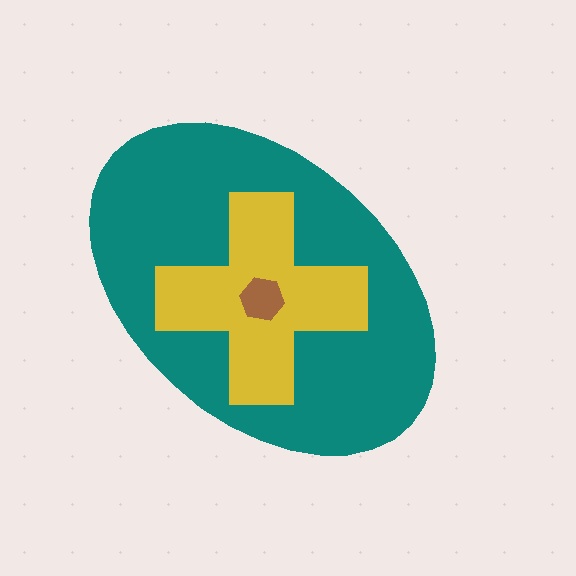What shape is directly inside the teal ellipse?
The yellow cross.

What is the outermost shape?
The teal ellipse.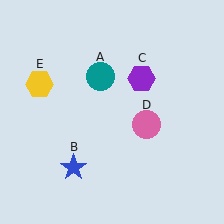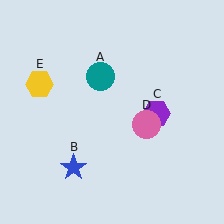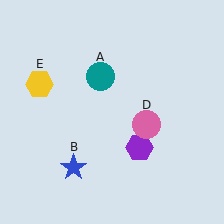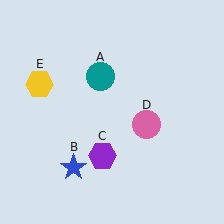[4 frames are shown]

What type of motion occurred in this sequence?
The purple hexagon (object C) rotated clockwise around the center of the scene.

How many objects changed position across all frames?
1 object changed position: purple hexagon (object C).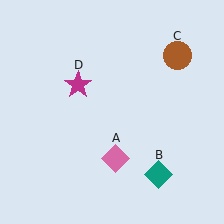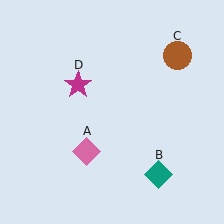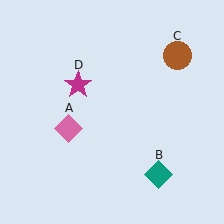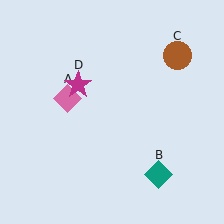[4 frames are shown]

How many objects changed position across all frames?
1 object changed position: pink diamond (object A).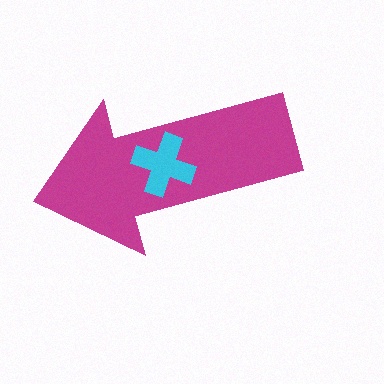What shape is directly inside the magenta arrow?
The cyan cross.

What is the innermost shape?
The cyan cross.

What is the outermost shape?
The magenta arrow.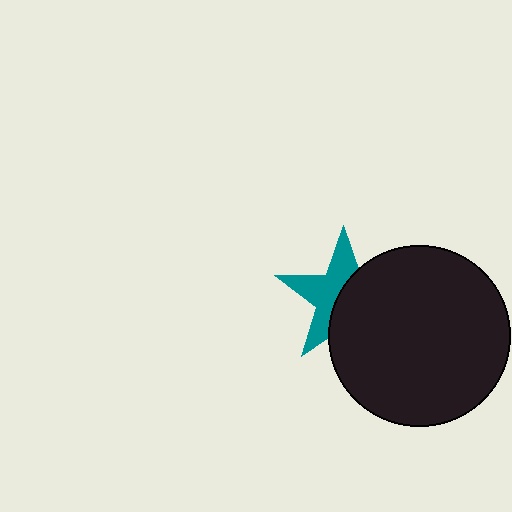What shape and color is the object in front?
The object in front is a black circle.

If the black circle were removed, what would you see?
You would see the complete teal star.